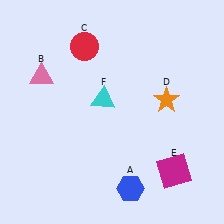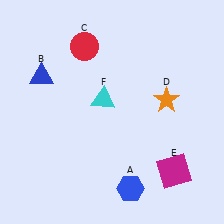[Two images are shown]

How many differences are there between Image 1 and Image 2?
There is 1 difference between the two images.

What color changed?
The triangle (B) changed from pink in Image 1 to blue in Image 2.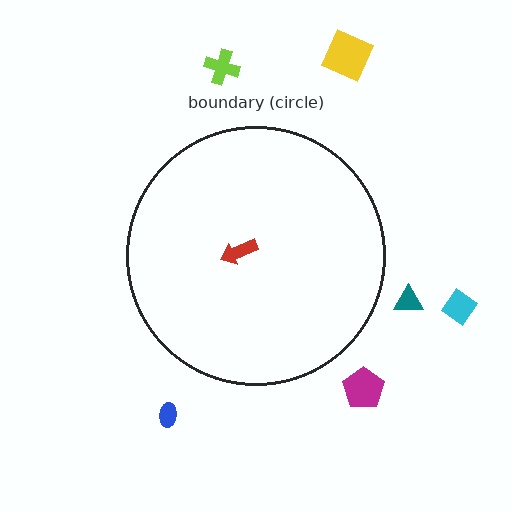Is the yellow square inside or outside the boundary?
Outside.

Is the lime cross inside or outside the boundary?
Outside.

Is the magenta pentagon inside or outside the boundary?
Outside.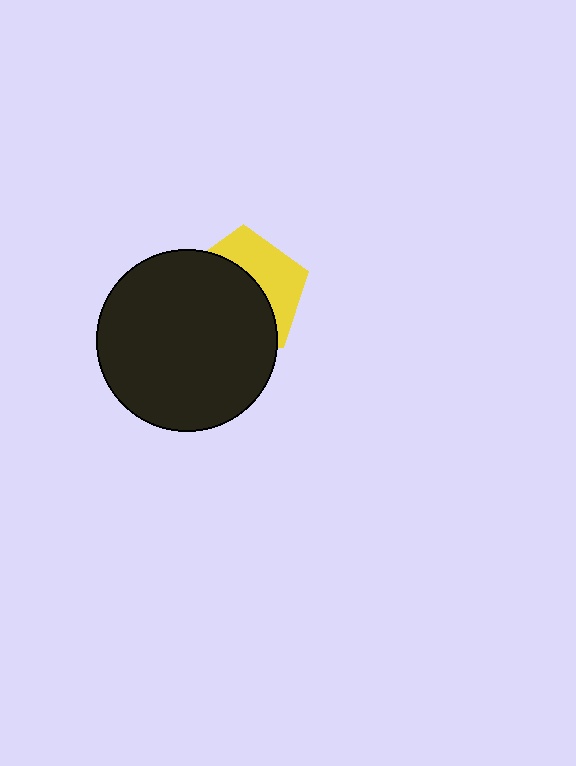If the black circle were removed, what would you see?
You would see the complete yellow pentagon.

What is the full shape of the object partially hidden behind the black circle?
The partially hidden object is a yellow pentagon.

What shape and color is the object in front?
The object in front is a black circle.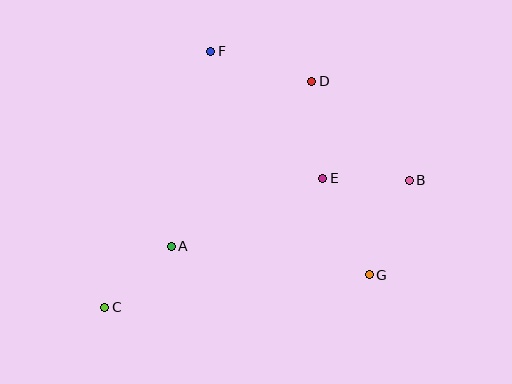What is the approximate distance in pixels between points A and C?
The distance between A and C is approximately 90 pixels.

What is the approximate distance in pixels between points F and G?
The distance between F and G is approximately 274 pixels.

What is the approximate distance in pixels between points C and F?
The distance between C and F is approximately 277 pixels.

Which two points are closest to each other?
Points B and E are closest to each other.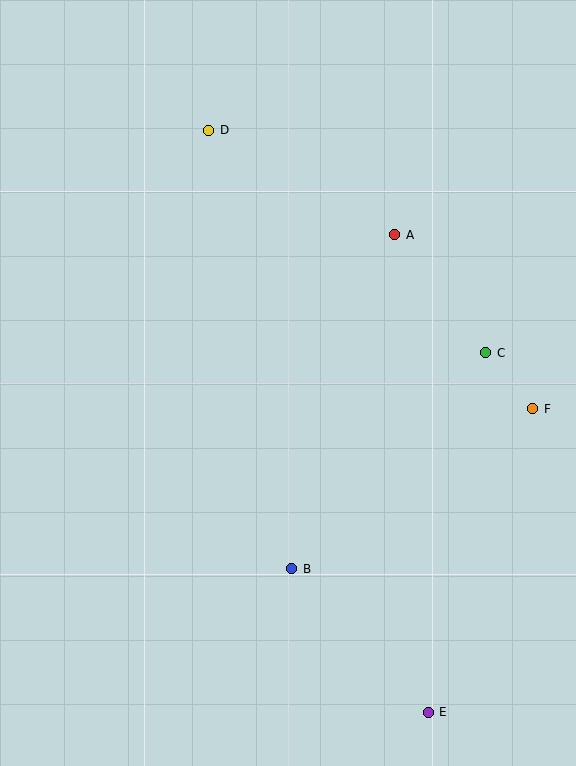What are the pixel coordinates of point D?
Point D is at (209, 130).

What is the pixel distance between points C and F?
The distance between C and F is 73 pixels.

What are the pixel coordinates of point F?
Point F is at (533, 409).